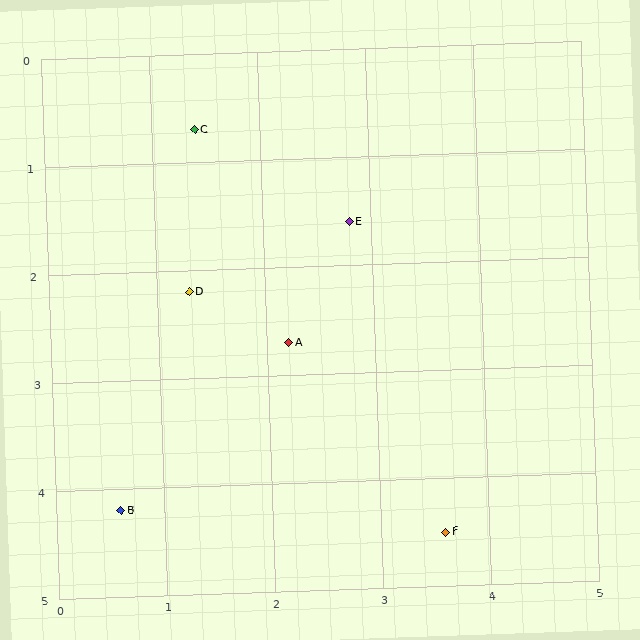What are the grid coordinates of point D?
Point D is at approximately (1.3, 2.2).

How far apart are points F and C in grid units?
Points F and C are about 4.4 grid units apart.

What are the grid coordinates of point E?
Point E is at approximately (2.8, 1.6).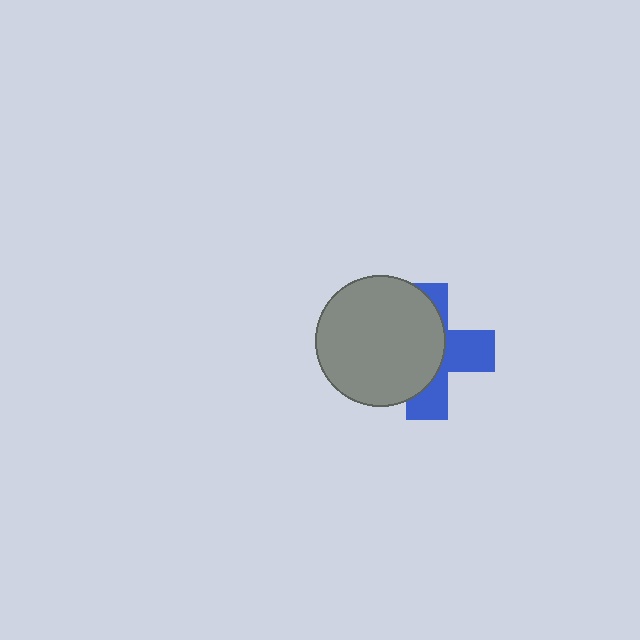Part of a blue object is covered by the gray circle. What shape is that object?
It is a cross.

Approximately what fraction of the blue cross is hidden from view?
Roughly 57% of the blue cross is hidden behind the gray circle.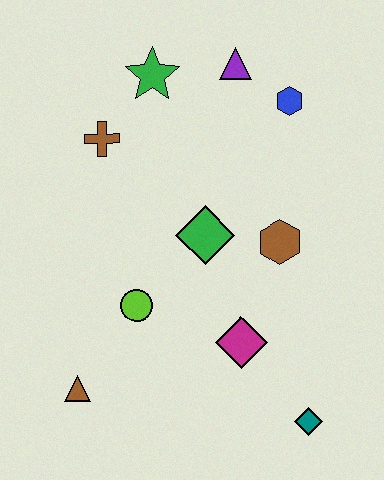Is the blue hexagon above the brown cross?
Yes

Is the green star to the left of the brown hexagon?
Yes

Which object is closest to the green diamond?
The brown hexagon is closest to the green diamond.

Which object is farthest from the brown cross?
The teal diamond is farthest from the brown cross.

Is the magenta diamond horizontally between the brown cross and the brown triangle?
No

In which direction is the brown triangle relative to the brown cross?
The brown triangle is below the brown cross.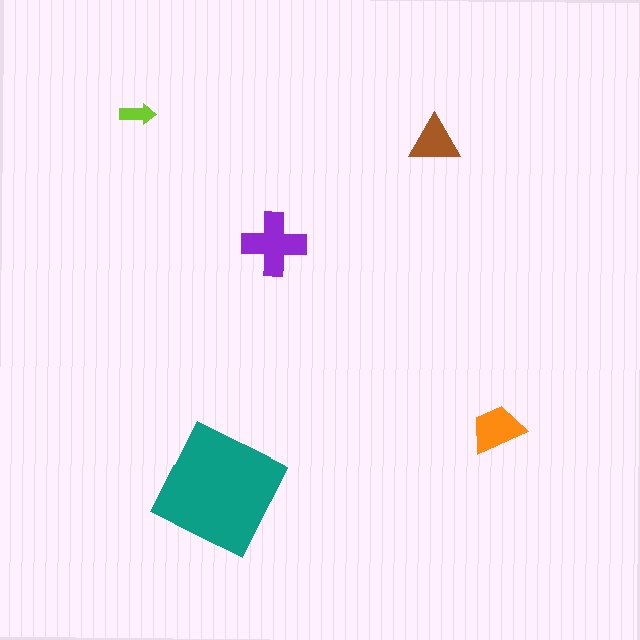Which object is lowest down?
The teal square is bottommost.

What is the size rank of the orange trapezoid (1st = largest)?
3rd.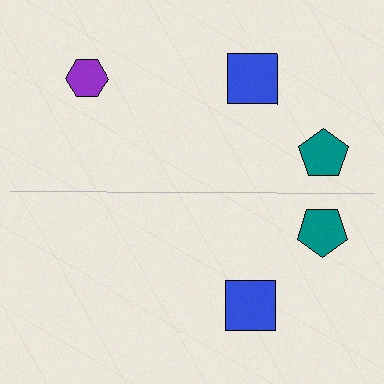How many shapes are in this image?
There are 5 shapes in this image.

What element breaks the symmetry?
A purple hexagon is missing from the bottom side.